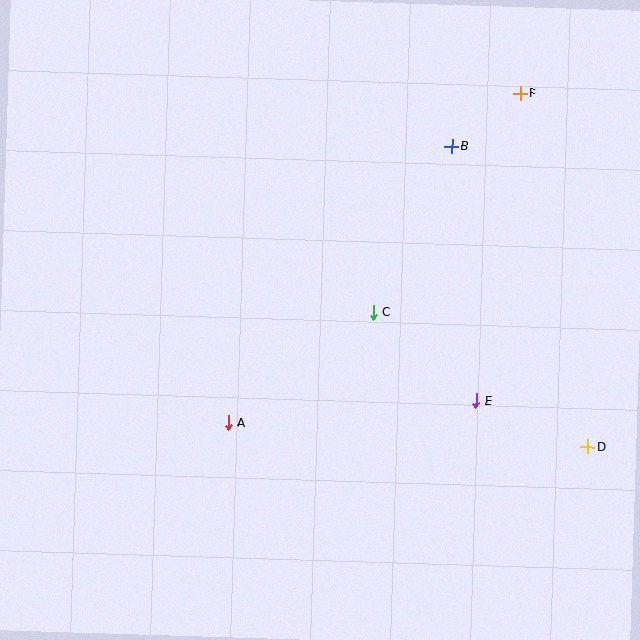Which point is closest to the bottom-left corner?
Point A is closest to the bottom-left corner.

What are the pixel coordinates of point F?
Point F is at (520, 93).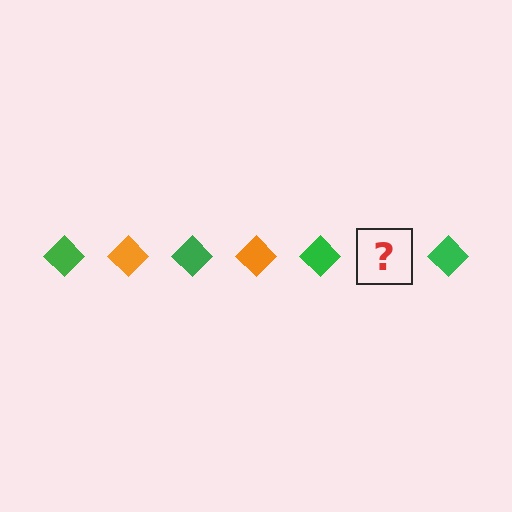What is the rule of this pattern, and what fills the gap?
The rule is that the pattern cycles through green, orange diamonds. The gap should be filled with an orange diamond.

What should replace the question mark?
The question mark should be replaced with an orange diamond.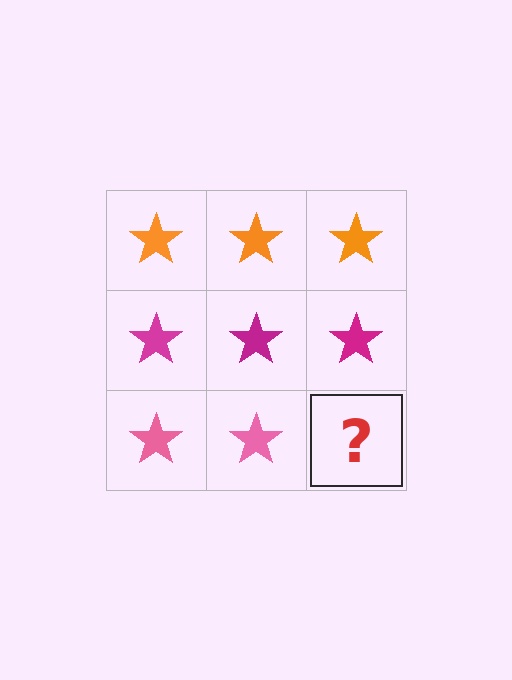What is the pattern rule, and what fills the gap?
The rule is that each row has a consistent color. The gap should be filled with a pink star.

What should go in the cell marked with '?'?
The missing cell should contain a pink star.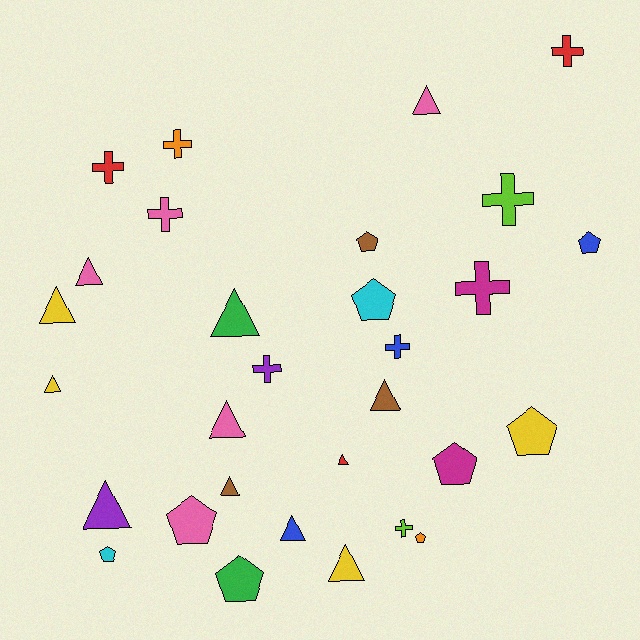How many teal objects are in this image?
There are no teal objects.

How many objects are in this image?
There are 30 objects.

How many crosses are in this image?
There are 9 crosses.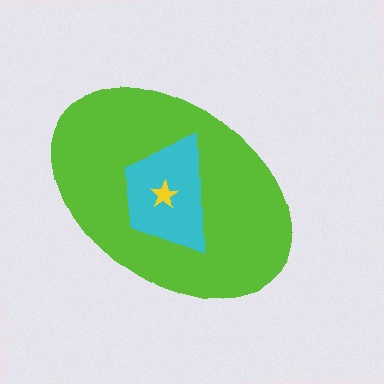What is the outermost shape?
The lime ellipse.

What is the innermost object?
The yellow star.